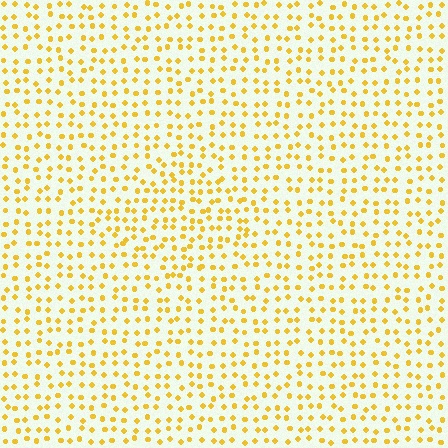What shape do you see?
I see a diamond.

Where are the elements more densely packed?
The elements are more densely packed inside the diamond boundary.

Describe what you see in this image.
The image contains small yellow elements arranged at two different densities. A diamond-shaped region is visible where the elements are more densely packed than the surrounding area.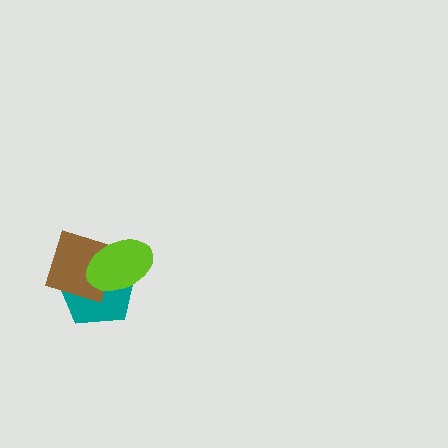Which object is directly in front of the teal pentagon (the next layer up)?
The brown square is directly in front of the teal pentagon.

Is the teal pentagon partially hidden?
Yes, it is partially covered by another shape.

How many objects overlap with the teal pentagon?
2 objects overlap with the teal pentagon.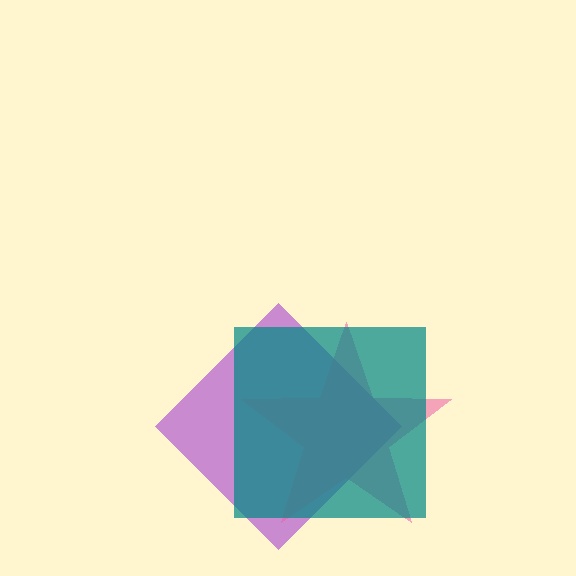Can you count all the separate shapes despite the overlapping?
Yes, there are 3 separate shapes.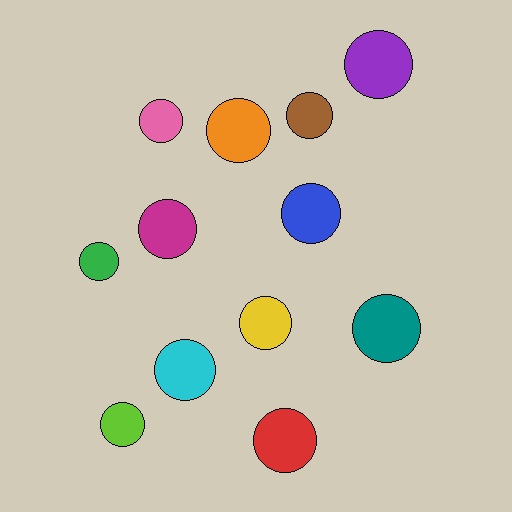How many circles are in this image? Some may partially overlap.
There are 12 circles.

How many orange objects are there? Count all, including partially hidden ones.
There is 1 orange object.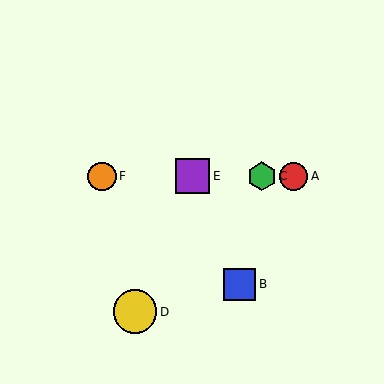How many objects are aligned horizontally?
4 objects (A, C, E, F) are aligned horizontally.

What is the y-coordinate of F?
Object F is at y≈176.